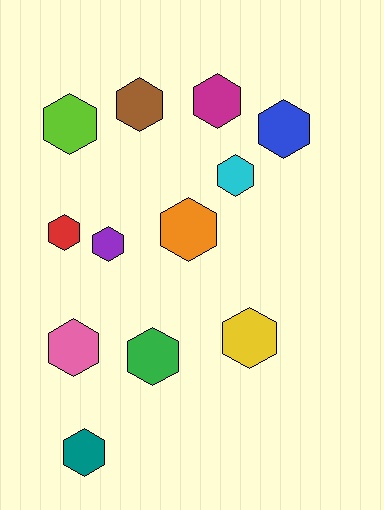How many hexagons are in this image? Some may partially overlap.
There are 12 hexagons.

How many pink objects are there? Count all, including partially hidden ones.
There is 1 pink object.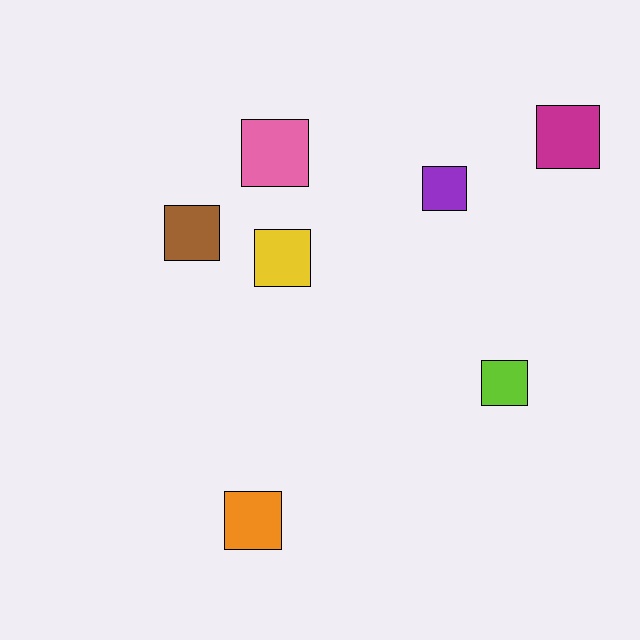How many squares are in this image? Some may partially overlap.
There are 7 squares.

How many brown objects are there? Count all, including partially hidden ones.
There is 1 brown object.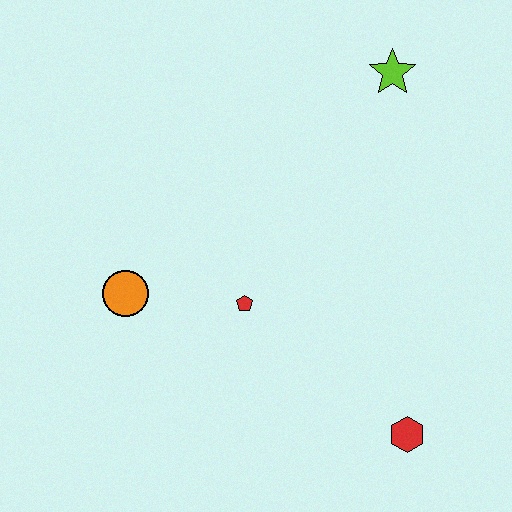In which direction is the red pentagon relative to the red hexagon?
The red pentagon is to the left of the red hexagon.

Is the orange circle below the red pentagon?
No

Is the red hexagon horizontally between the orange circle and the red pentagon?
No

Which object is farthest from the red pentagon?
The lime star is farthest from the red pentagon.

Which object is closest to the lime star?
The red pentagon is closest to the lime star.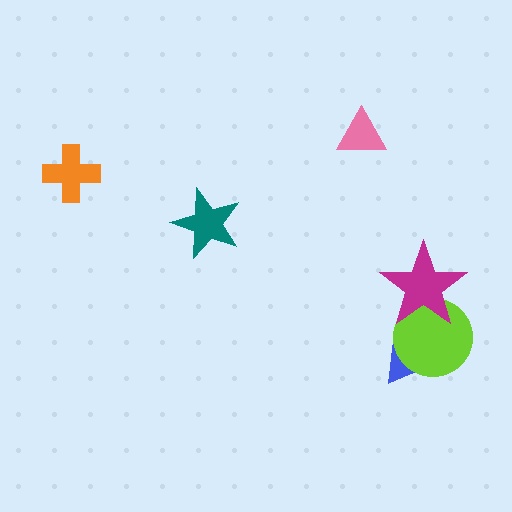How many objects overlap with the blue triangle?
1 object overlaps with the blue triangle.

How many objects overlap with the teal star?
0 objects overlap with the teal star.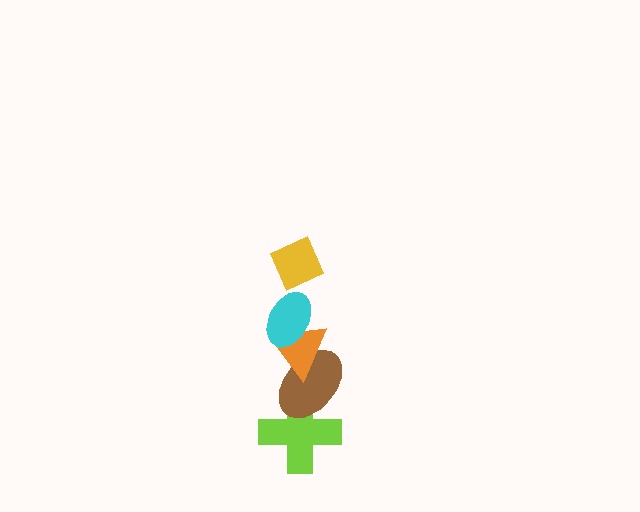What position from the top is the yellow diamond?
The yellow diamond is 1st from the top.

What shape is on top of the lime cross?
The brown ellipse is on top of the lime cross.